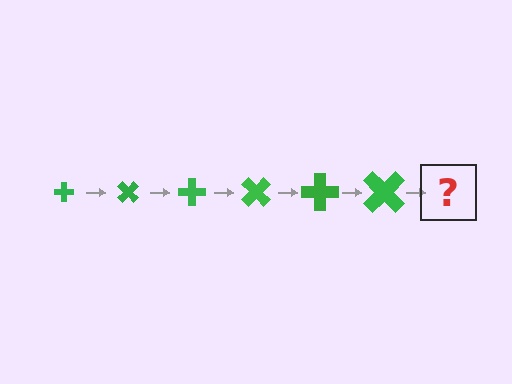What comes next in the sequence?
The next element should be a cross, larger than the previous one and rotated 270 degrees from the start.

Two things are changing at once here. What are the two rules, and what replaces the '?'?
The two rules are that the cross grows larger each step and it rotates 45 degrees each step. The '?' should be a cross, larger than the previous one and rotated 270 degrees from the start.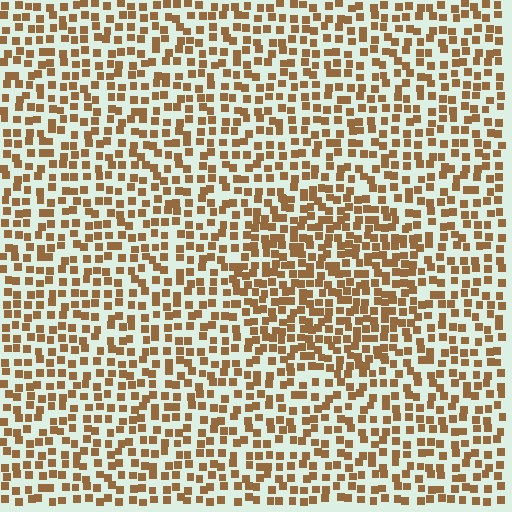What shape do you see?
I see a circle.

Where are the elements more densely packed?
The elements are more densely packed inside the circle boundary.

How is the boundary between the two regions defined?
The boundary is defined by a change in element density (approximately 1.5x ratio). All elements are the same color, size, and shape.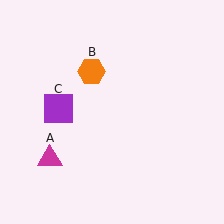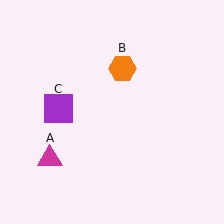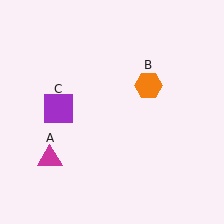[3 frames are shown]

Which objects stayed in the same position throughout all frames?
Magenta triangle (object A) and purple square (object C) remained stationary.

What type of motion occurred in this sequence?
The orange hexagon (object B) rotated clockwise around the center of the scene.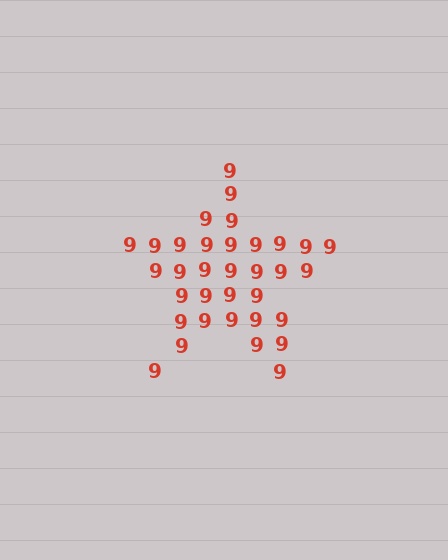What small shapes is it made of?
It is made of small digit 9's.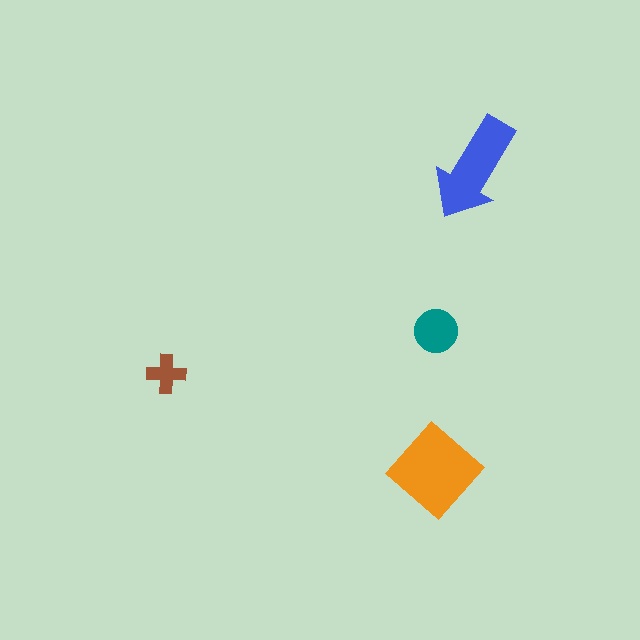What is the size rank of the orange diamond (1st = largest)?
1st.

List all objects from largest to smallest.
The orange diamond, the blue arrow, the teal circle, the brown cross.